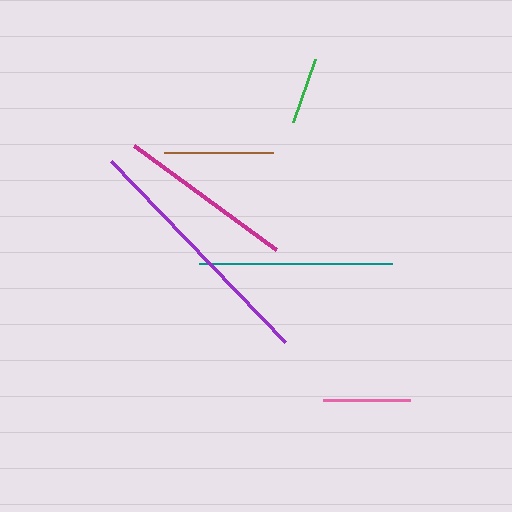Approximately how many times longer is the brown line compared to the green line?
The brown line is approximately 1.6 times the length of the green line.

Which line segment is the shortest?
The green line is the shortest at approximately 66 pixels.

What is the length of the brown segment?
The brown segment is approximately 109 pixels long.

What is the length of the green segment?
The green segment is approximately 66 pixels long.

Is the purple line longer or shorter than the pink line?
The purple line is longer than the pink line.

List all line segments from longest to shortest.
From longest to shortest: purple, teal, magenta, brown, pink, green.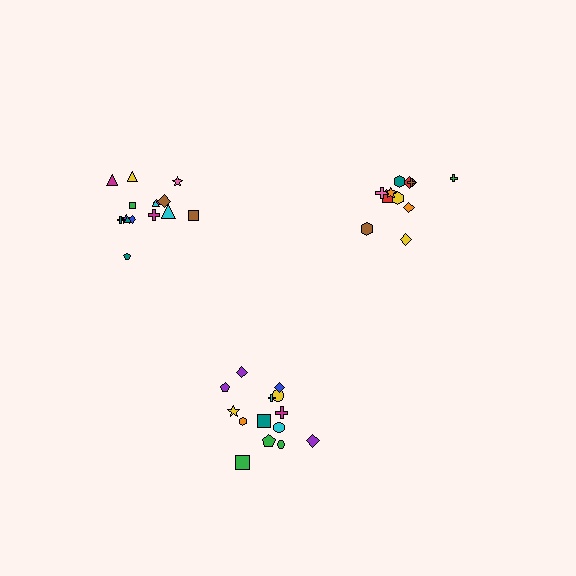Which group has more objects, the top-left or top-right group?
The top-left group.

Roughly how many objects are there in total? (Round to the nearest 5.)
Roughly 40 objects in total.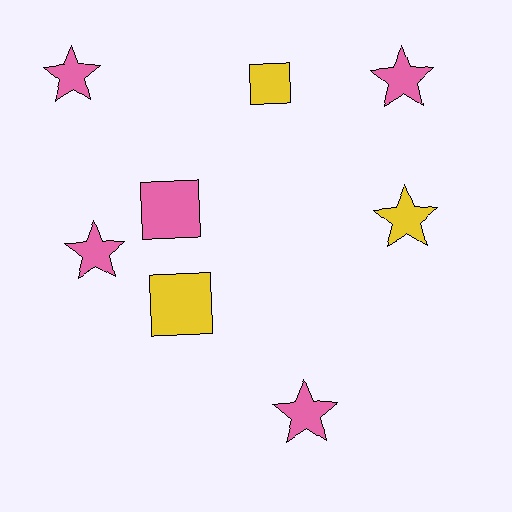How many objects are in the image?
There are 8 objects.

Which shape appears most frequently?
Star, with 5 objects.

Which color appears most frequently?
Pink, with 5 objects.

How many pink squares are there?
There is 1 pink square.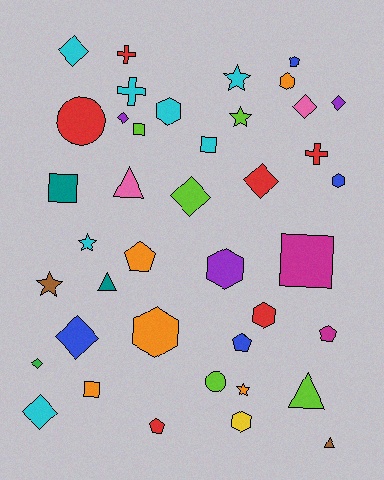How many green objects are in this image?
There is 1 green object.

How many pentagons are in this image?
There are 5 pentagons.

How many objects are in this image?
There are 40 objects.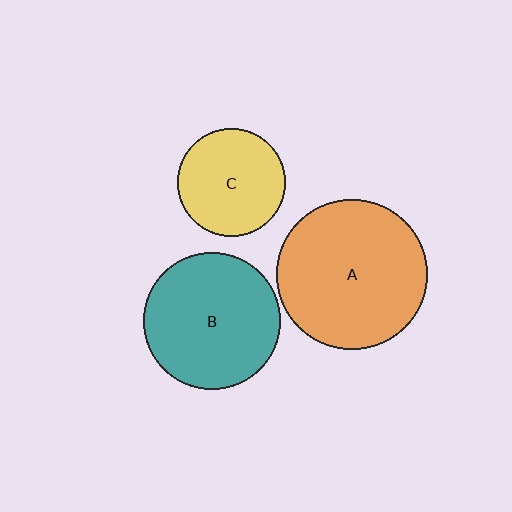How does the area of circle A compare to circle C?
Approximately 1.9 times.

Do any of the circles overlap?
No, none of the circles overlap.